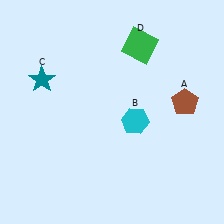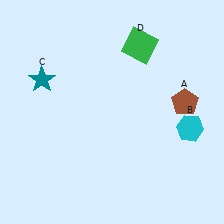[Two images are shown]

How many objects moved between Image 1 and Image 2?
1 object moved between the two images.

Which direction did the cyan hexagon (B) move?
The cyan hexagon (B) moved right.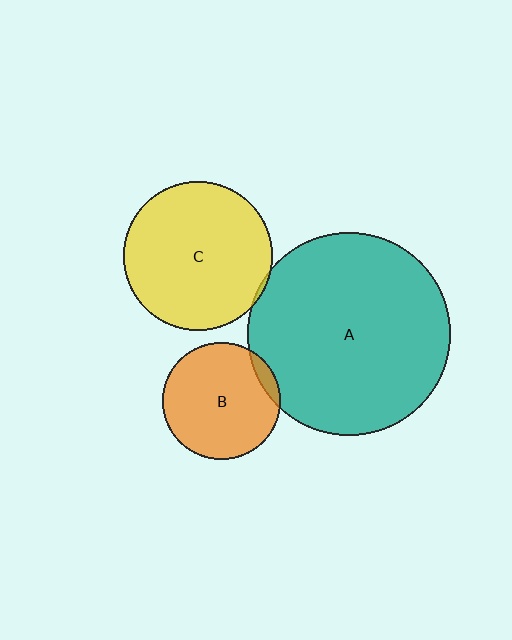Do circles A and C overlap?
Yes.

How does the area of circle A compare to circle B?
Approximately 3.0 times.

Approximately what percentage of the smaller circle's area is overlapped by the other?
Approximately 5%.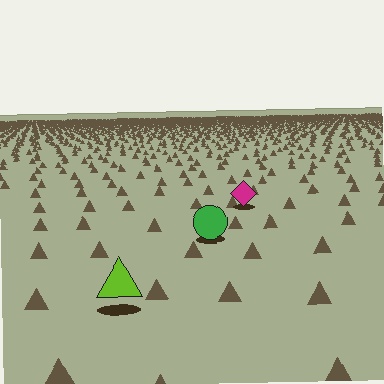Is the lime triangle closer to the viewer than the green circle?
Yes. The lime triangle is closer — you can tell from the texture gradient: the ground texture is coarser near it.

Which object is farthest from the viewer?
The magenta diamond is farthest from the viewer. It appears smaller and the ground texture around it is denser.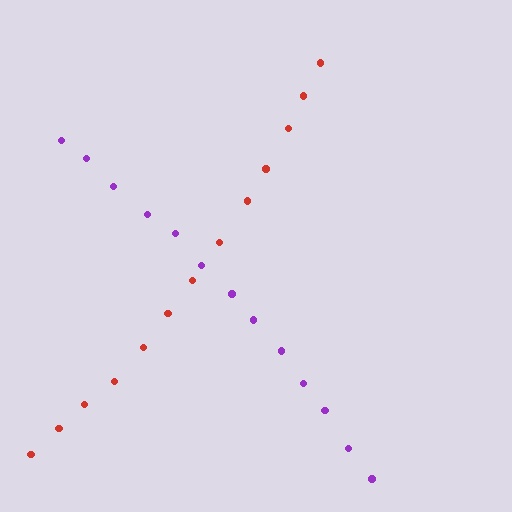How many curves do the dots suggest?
There are 2 distinct paths.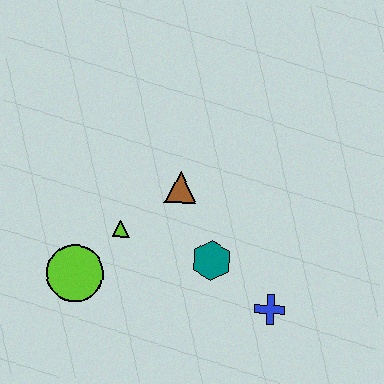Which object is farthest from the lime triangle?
The blue cross is farthest from the lime triangle.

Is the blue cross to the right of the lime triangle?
Yes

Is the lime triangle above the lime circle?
Yes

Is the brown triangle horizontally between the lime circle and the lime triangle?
No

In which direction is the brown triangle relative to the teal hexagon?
The brown triangle is above the teal hexagon.